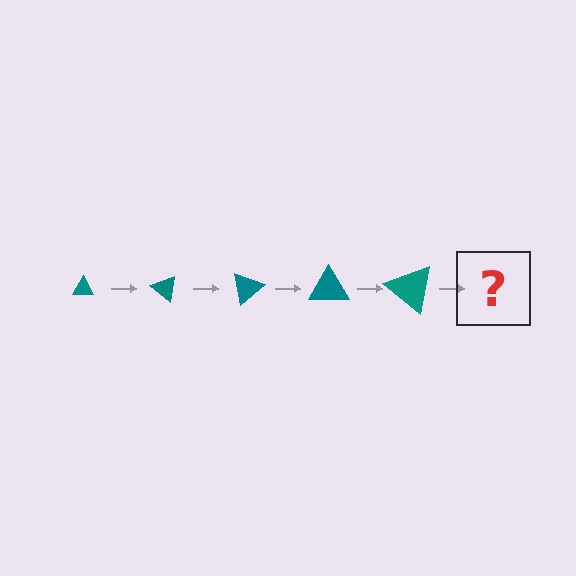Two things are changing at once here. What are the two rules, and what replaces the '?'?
The two rules are that the triangle grows larger each step and it rotates 40 degrees each step. The '?' should be a triangle, larger than the previous one and rotated 200 degrees from the start.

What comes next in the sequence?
The next element should be a triangle, larger than the previous one and rotated 200 degrees from the start.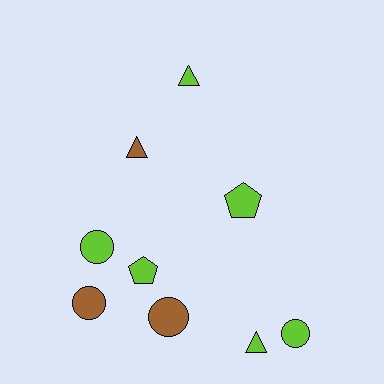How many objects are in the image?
There are 9 objects.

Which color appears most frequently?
Lime, with 6 objects.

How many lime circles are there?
There are 2 lime circles.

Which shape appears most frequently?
Circle, with 4 objects.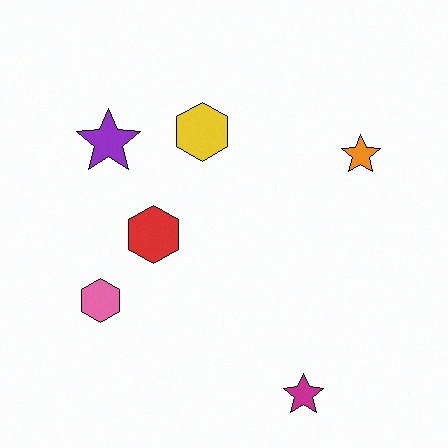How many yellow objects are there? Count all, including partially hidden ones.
There is 1 yellow object.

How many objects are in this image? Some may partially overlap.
There are 6 objects.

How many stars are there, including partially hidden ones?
There are 3 stars.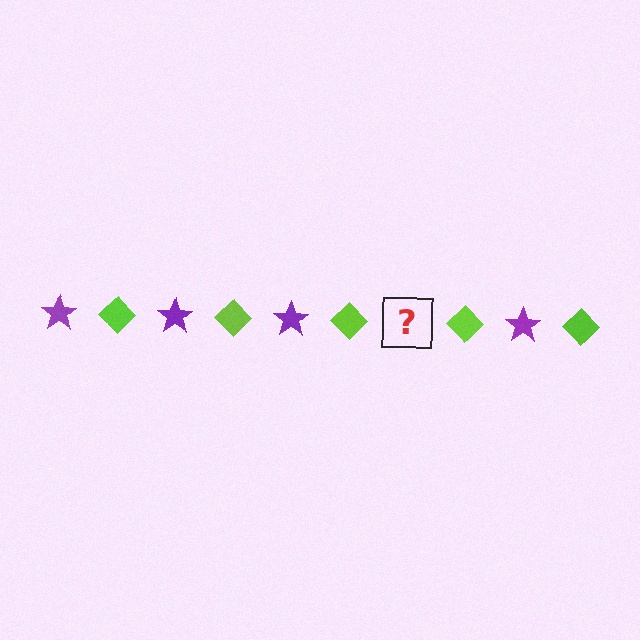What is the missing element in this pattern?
The missing element is a purple star.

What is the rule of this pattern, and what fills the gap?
The rule is that the pattern alternates between purple star and lime diamond. The gap should be filled with a purple star.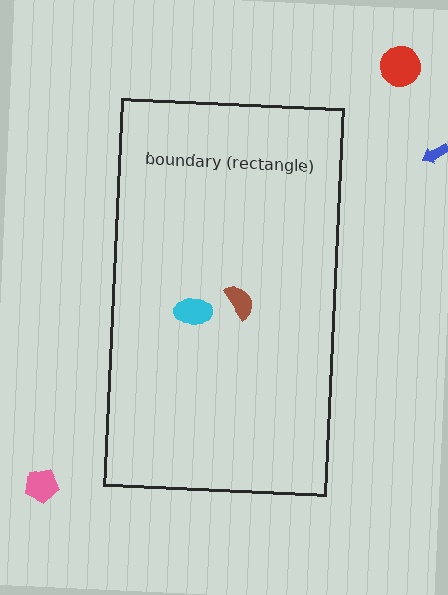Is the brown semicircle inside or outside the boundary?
Inside.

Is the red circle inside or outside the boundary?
Outside.